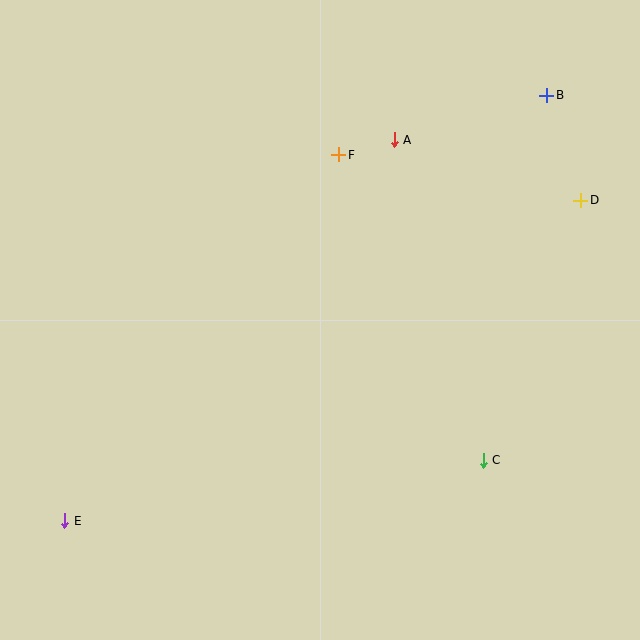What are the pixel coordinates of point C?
Point C is at (483, 460).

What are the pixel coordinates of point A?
Point A is at (394, 140).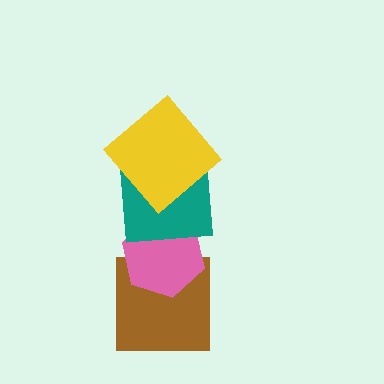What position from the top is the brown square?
The brown square is 4th from the top.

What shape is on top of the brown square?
The pink hexagon is on top of the brown square.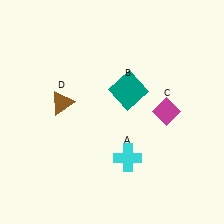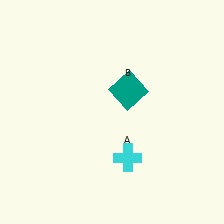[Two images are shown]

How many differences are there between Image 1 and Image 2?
There are 2 differences between the two images.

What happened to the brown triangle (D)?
The brown triangle (D) was removed in Image 2. It was in the top-left area of Image 1.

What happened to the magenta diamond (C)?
The magenta diamond (C) was removed in Image 2. It was in the top-right area of Image 1.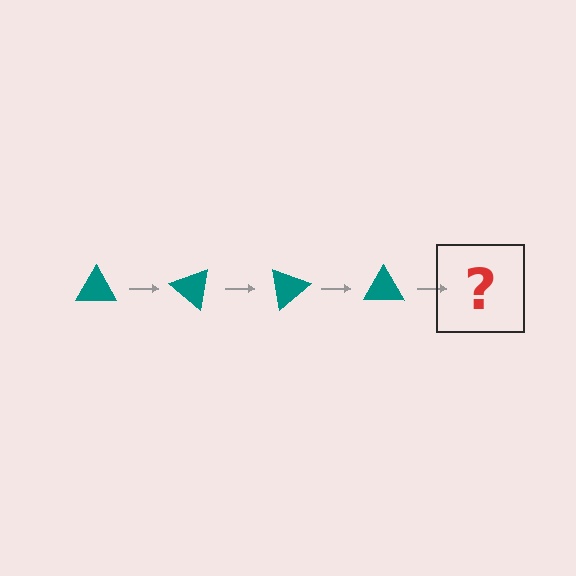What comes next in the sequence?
The next element should be a teal triangle rotated 160 degrees.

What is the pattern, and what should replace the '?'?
The pattern is that the triangle rotates 40 degrees each step. The '?' should be a teal triangle rotated 160 degrees.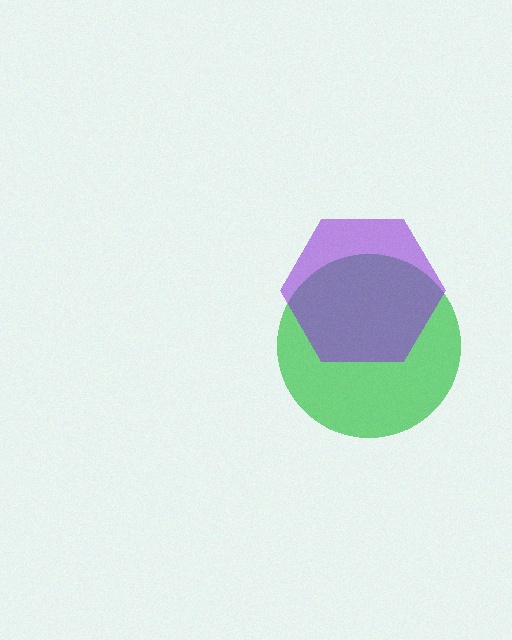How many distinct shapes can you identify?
There are 2 distinct shapes: a green circle, a purple hexagon.